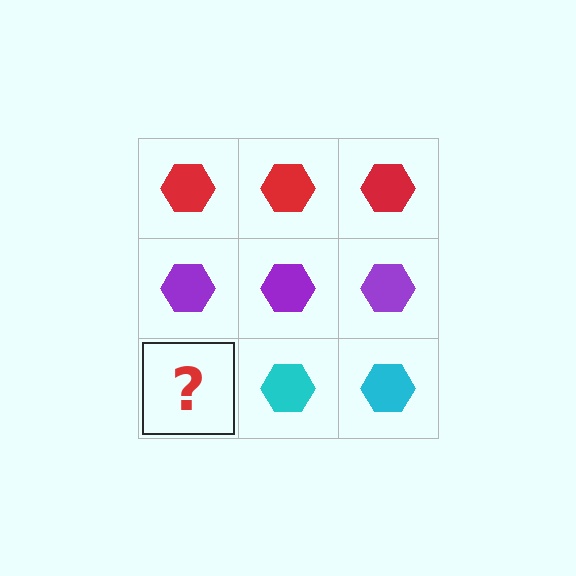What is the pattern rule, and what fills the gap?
The rule is that each row has a consistent color. The gap should be filled with a cyan hexagon.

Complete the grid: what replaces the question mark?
The question mark should be replaced with a cyan hexagon.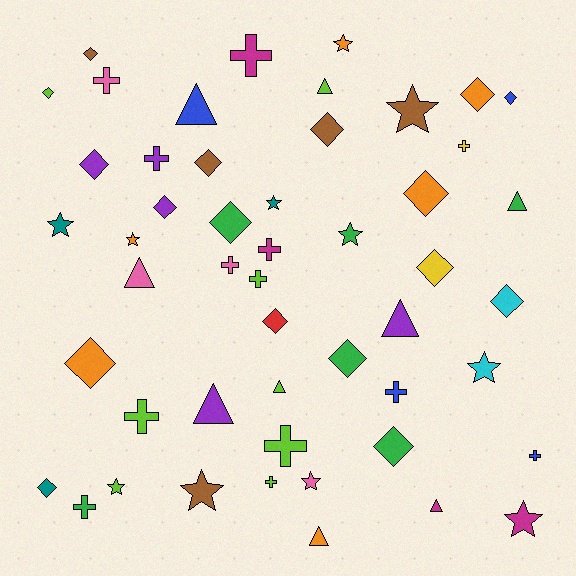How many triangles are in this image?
There are 9 triangles.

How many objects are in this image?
There are 50 objects.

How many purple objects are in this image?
There are 5 purple objects.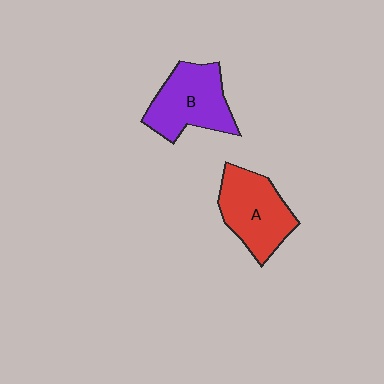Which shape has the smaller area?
Shape A (red).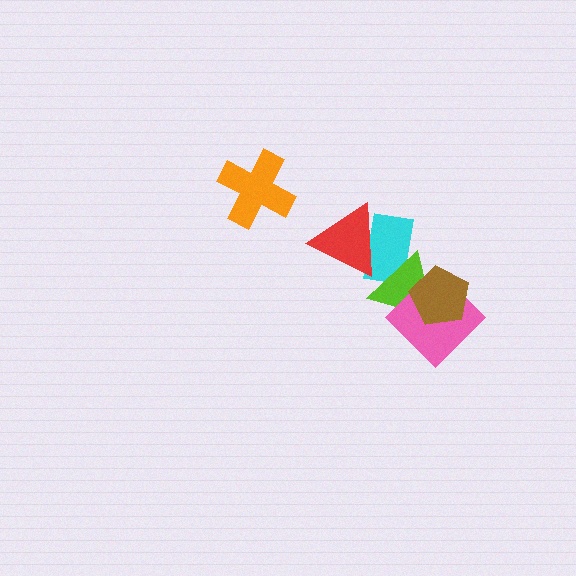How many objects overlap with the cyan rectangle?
2 objects overlap with the cyan rectangle.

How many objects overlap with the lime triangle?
3 objects overlap with the lime triangle.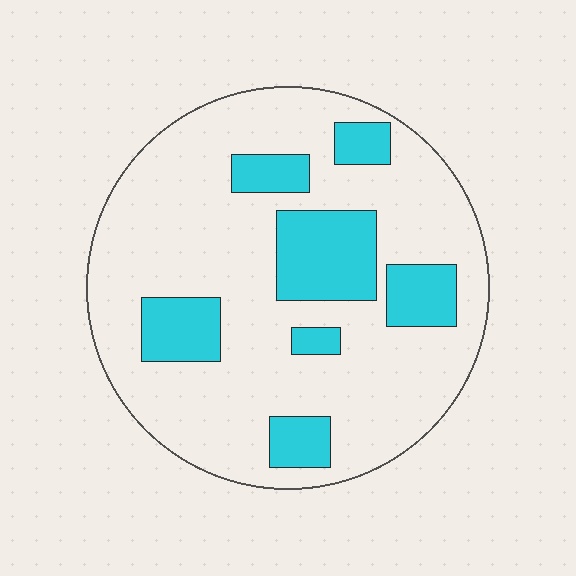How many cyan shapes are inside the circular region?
7.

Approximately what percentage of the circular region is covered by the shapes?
Approximately 25%.